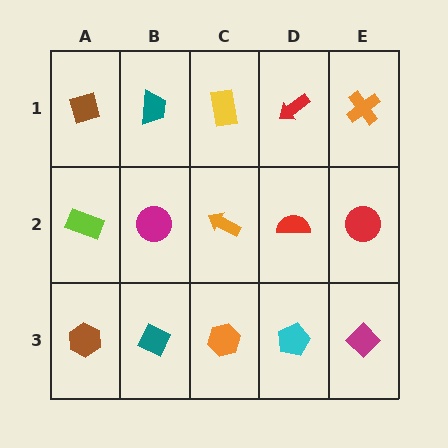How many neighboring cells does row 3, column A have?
2.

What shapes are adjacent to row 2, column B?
A teal trapezoid (row 1, column B), a teal diamond (row 3, column B), a lime rectangle (row 2, column A), an orange arrow (row 2, column C).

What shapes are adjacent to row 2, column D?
A red arrow (row 1, column D), a cyan pentagon (row 3, column D), an orange arrow (row 2, column C), a red circle (row 2, column E).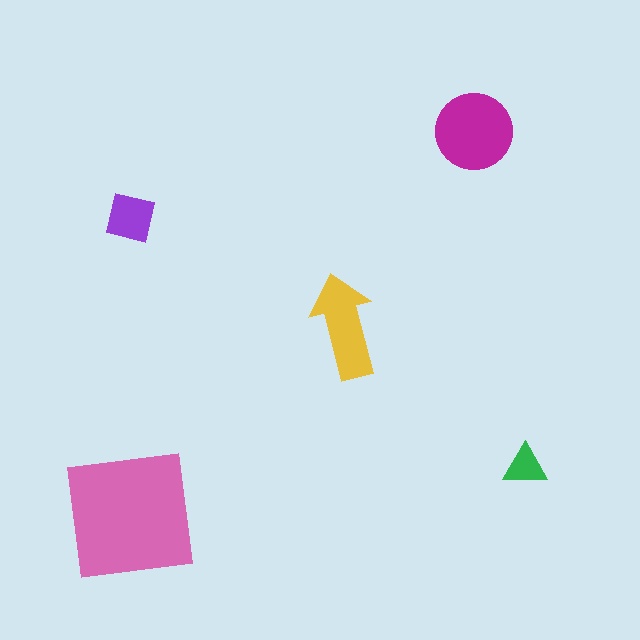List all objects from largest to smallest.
The pink square, the magenta circle, the yellow arrow, the purple square, the green triangle.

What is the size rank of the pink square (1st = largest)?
1st.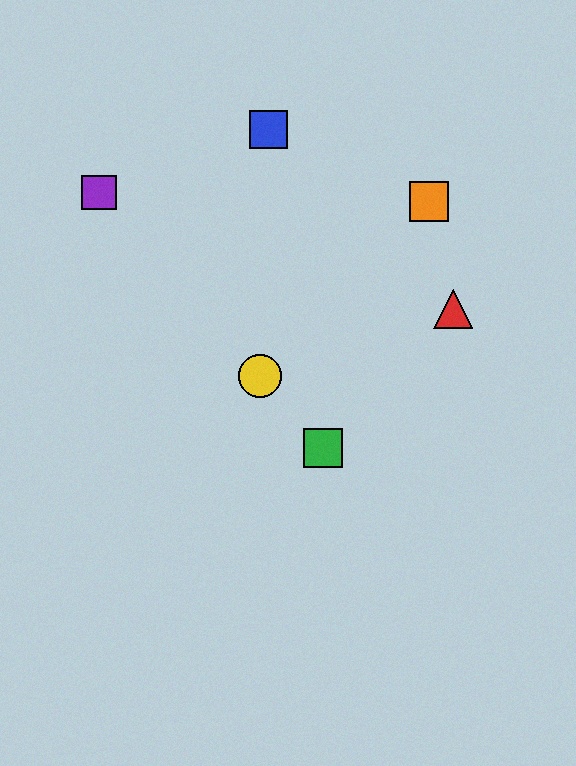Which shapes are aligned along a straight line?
The green square, the yellow circle, the purple square are aligned along a straight line.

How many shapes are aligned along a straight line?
3 shapes (the green square, the yellow circle, the purple square) are aligned along a straight line.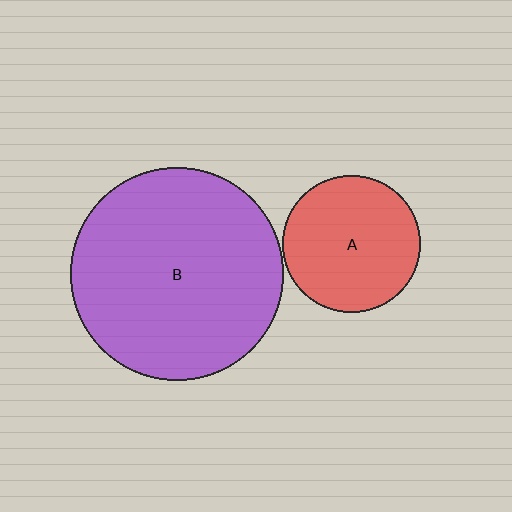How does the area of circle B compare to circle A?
Approximately 2.4 times.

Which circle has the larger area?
Circle B (purple).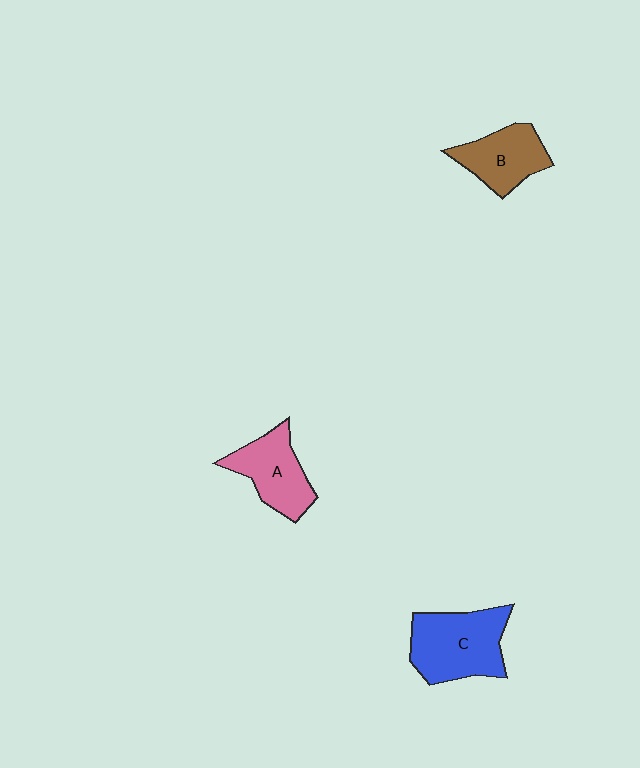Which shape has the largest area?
Shape C (blue).